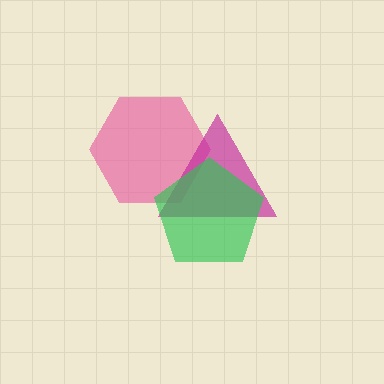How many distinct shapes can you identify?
There are 3 distinct shapes: a pink hexagon, a magenta triangle, a green pentagon.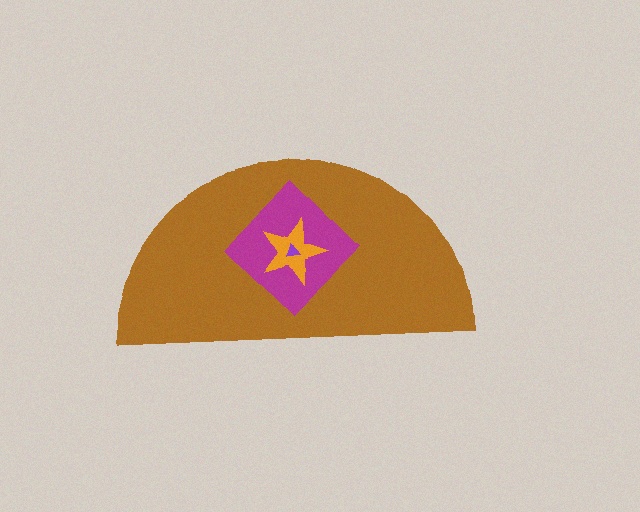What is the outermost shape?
The brown semicircle.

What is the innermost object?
The purple triangle.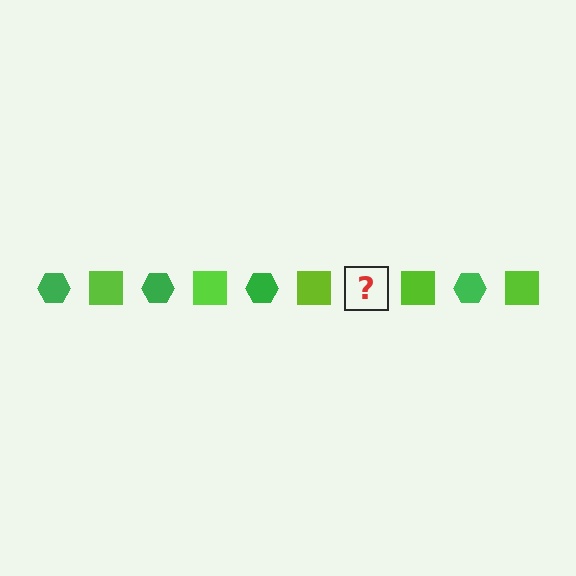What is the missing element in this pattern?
The missing element is a green hexagon.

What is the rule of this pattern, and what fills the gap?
The rule is that the pattern alternates between green hexagon and lime square. The gap should be filled with a green hexagon.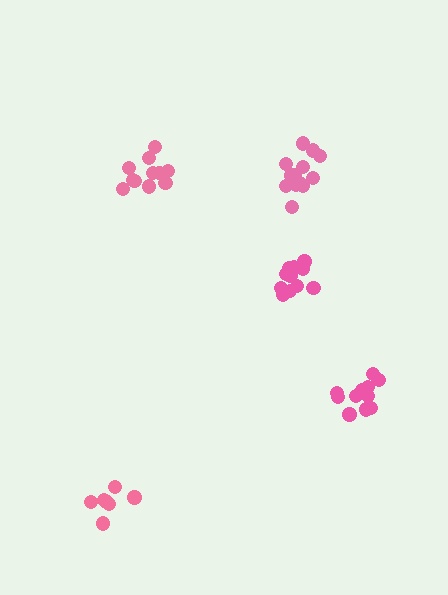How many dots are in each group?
Group 1: 11 dots, Group 2: 7 dots, Group 3: 13 dots, Group 4: 12 dots, Group 5: 11 dots (54 total).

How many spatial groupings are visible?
There are 5 spatial groupings.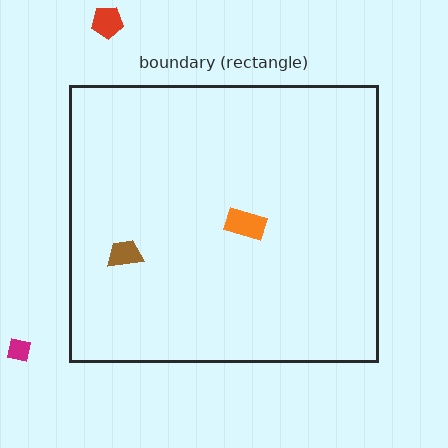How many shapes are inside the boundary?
2 inside, 2 outside.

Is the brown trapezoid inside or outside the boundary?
Inside.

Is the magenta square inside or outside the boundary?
Outside.